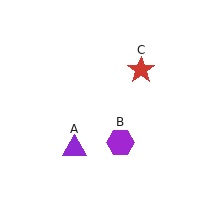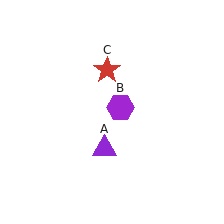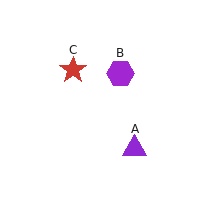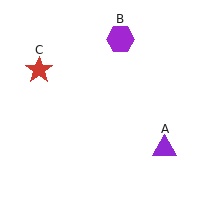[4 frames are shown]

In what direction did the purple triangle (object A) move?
The purple triangle (object A) moved right.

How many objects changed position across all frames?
3 objects changed position: purple triangle (object A), purple hexagon (object B), red star (object C).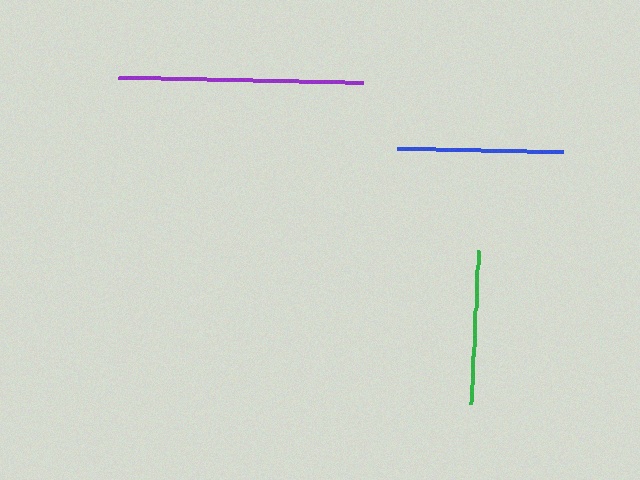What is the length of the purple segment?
The purple segment is approximately 246 pixels long.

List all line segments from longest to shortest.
From longest to shortest: purple, blue, green.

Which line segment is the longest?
The purple line is the longest at approximately 246 pixels.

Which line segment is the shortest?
The green line is the shortest at approximately 154 pixels.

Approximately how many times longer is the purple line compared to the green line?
The purple line is approximately 1.6 times the length of the green line.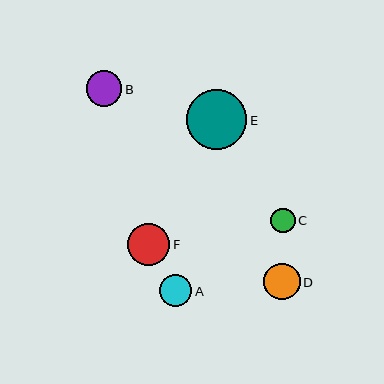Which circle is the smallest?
Circle C is the smallest with a size of approximately 25 pixels.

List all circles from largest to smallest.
From largest to smallest: E, F, D, B, A, C.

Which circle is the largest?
Circle E is the largest with a size of approximately 60 pixels.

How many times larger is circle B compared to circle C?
Circle B is approximately 1.5 times the size of circle C.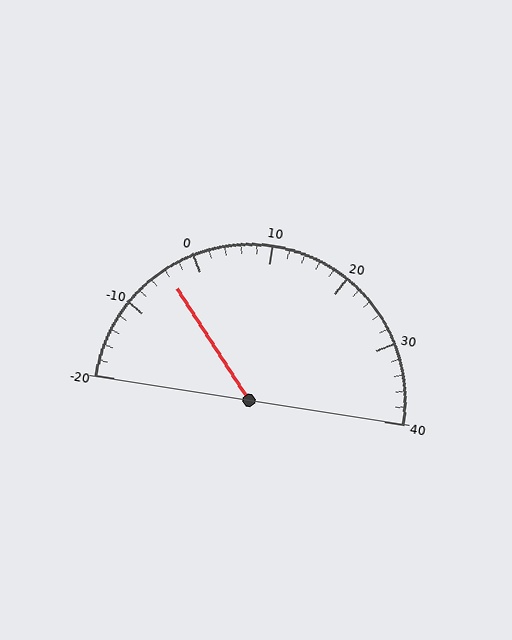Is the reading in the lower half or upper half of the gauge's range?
The reading is in the lower half of the range (-20 to 40).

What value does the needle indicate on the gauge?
The needle indicates approximately -4.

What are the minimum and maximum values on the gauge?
The gauge ranges from -20 to 40.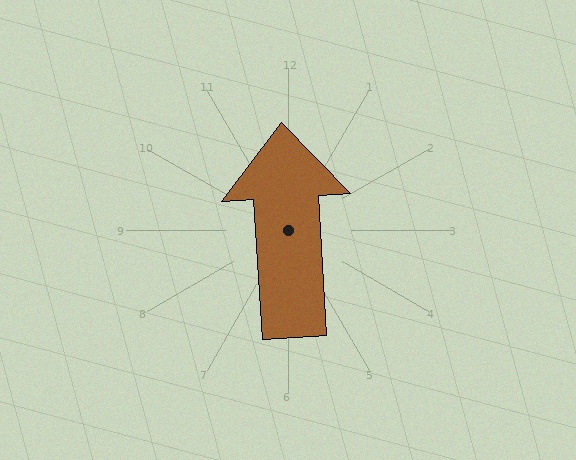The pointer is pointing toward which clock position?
Roughly 12 o'clock.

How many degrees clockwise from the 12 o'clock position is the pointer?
Approximately 356 degrees.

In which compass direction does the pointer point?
North.